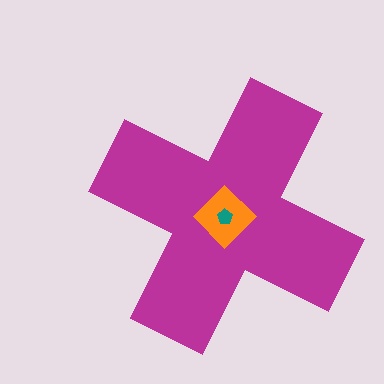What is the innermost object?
The teal pentagon.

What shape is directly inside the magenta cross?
The orange diamond.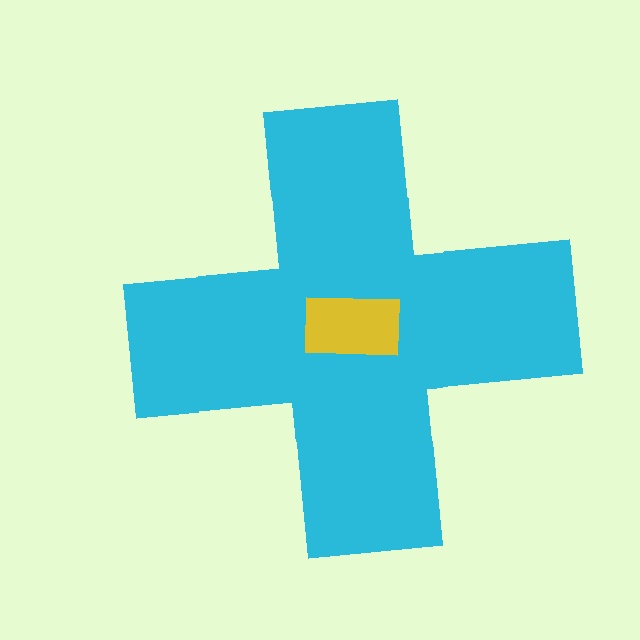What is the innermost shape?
The yellow rectangle.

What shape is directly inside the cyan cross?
The yellow rectangle.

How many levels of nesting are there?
2.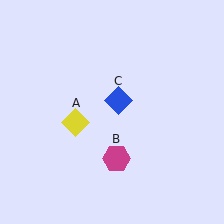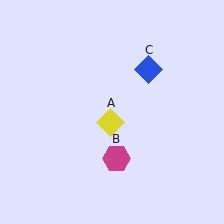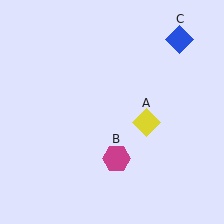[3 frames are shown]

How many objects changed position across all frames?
2 objects changed position: yellow diamond (object A), blue diamond (object C).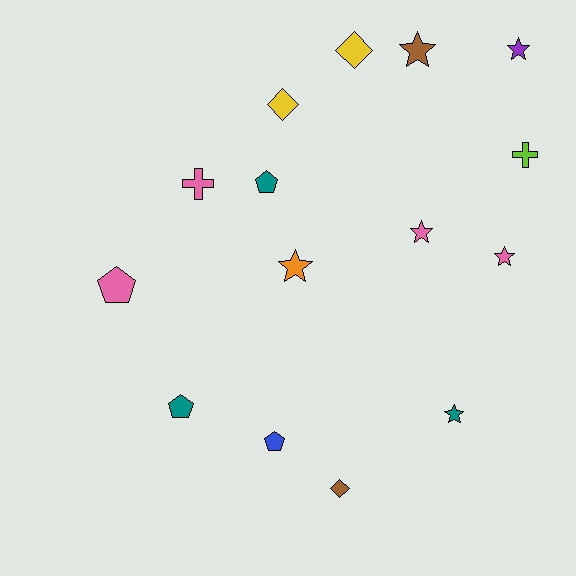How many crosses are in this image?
There are 2 crosses.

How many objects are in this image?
There are 15 objects.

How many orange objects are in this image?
There is 1 orange object.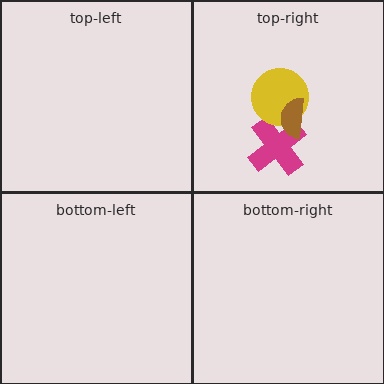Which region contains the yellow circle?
The top-right region.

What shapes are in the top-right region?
The magenta cross, the yellow circle, the brown semicircle.